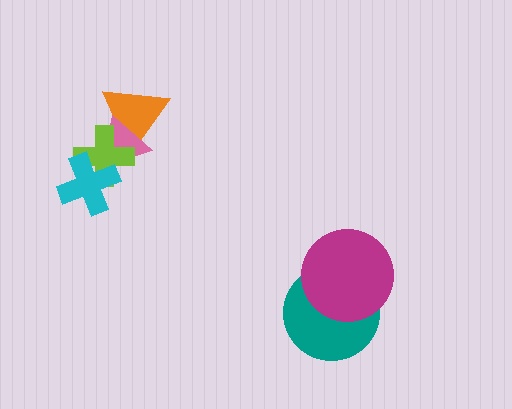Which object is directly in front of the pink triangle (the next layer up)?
The lime cross is directly in front of the pink triangle.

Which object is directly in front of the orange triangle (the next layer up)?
The pink triangle is directly in front of the orange triangle.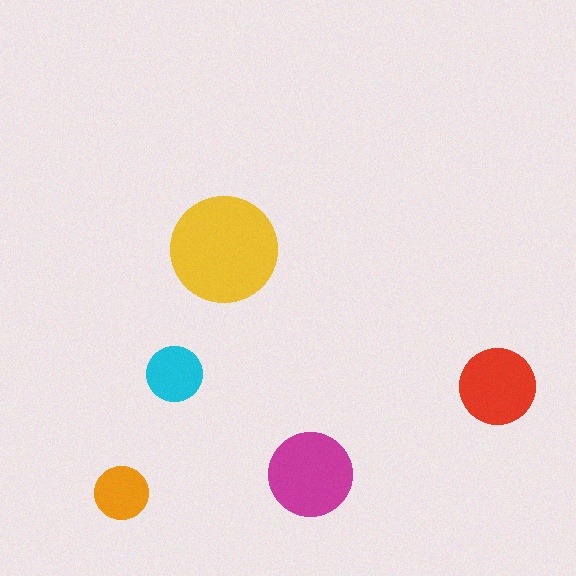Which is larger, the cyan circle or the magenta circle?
The magenta one.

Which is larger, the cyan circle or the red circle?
The red one.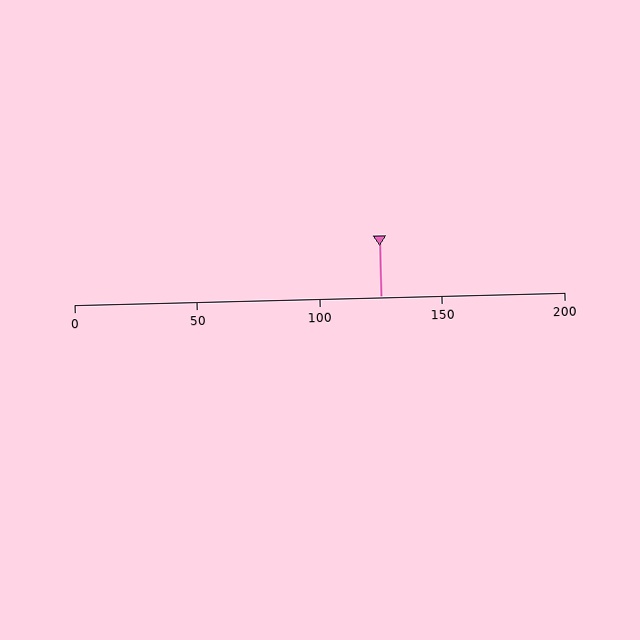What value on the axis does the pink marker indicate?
The marker indicates approximately 125.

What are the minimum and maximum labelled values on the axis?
The axis runs from 0 to 200.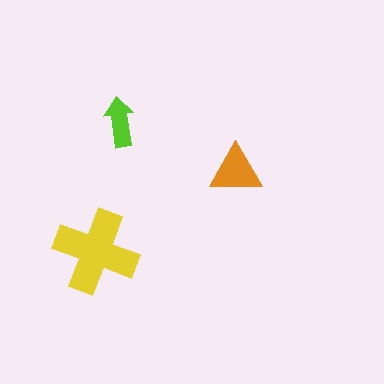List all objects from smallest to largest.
The lime arrow, the orange triangle, the yellow cross.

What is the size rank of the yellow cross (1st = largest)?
1st.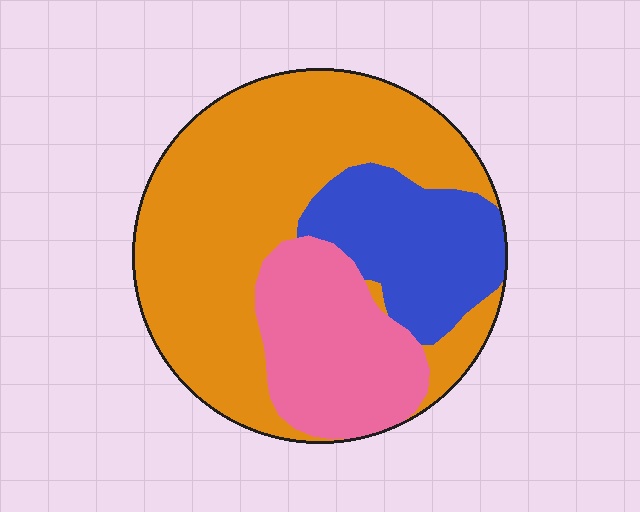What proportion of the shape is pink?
Pink covers roughly 25% of the shape.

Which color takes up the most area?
Orange, at roughly 55%.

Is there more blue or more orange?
Orange.